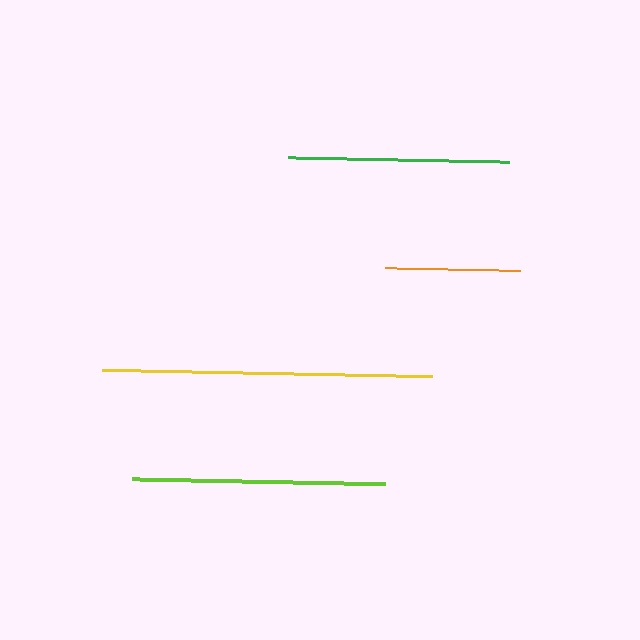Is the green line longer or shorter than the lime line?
The lime line is longer than the green line.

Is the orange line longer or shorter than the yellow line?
The yellow line is longer than the orange line.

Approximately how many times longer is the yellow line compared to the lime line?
The yellow line is approximately 1.3 times the length of the lime line.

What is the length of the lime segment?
The lime segment is approximately 253 pixels long.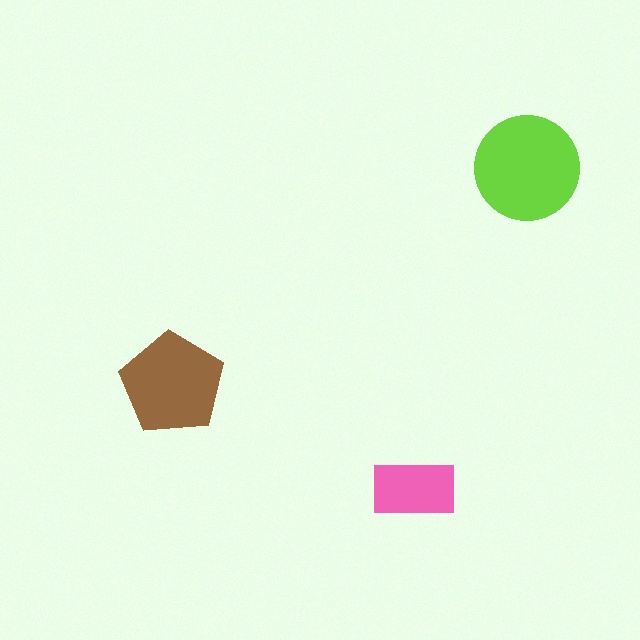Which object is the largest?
The lime circle.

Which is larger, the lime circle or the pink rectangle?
The lime circle.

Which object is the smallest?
The pink rectangle.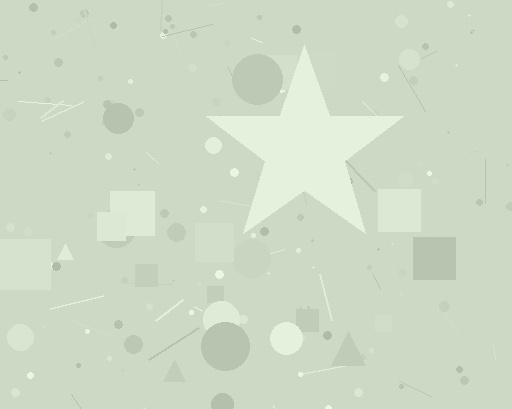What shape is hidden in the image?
A star is hidden in the image.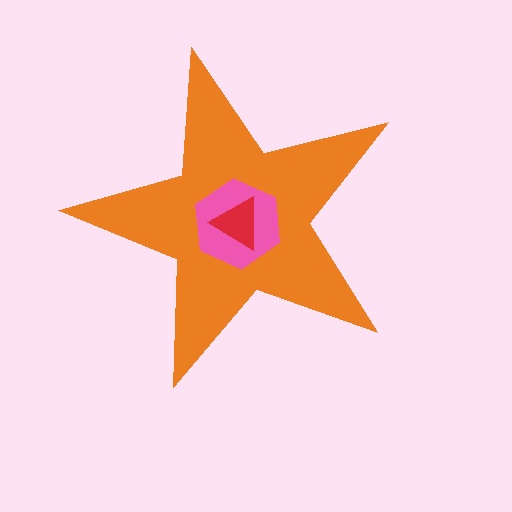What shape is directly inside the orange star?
The pink hexagon.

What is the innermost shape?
The red triangle.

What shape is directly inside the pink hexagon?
The red triangle.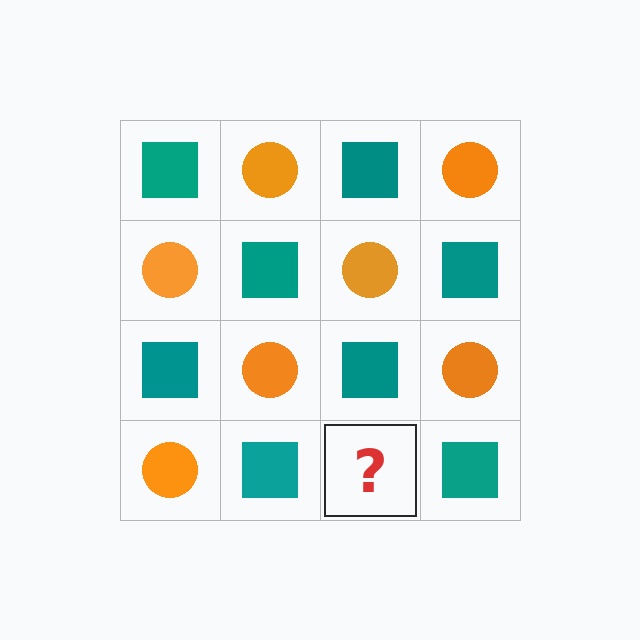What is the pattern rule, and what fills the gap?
The rule is that it alternates teal square and orange circle in a checkerboard pattern. The gap should be filled with an orange circle.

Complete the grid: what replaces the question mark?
The question mark should be replaced with an orange circle.